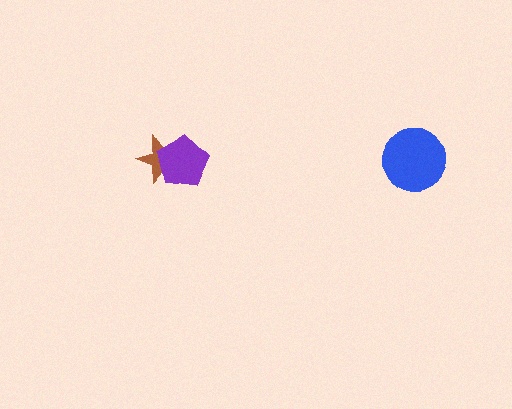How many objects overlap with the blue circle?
0 objects overlap with the blue circle.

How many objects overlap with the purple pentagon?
1 object overlaps with the purple pentagon.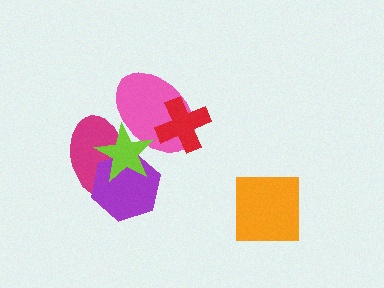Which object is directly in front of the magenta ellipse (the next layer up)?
The purple hexagon is directly in front of the magenta ellipse.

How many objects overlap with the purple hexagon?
2 objects overlap with the purple hexagon.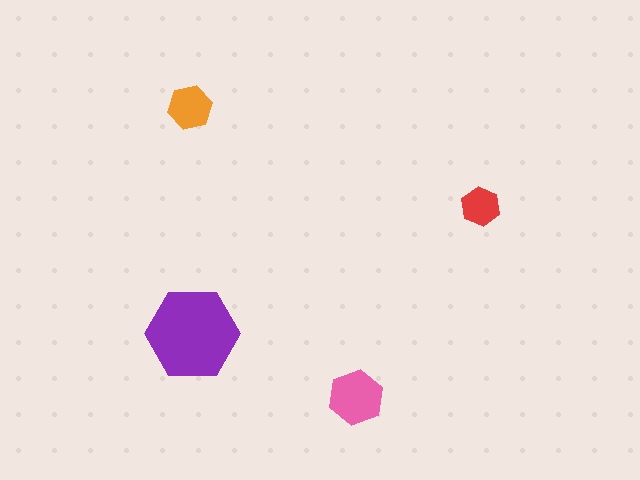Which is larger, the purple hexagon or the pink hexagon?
The purple one.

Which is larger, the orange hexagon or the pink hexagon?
The pink one.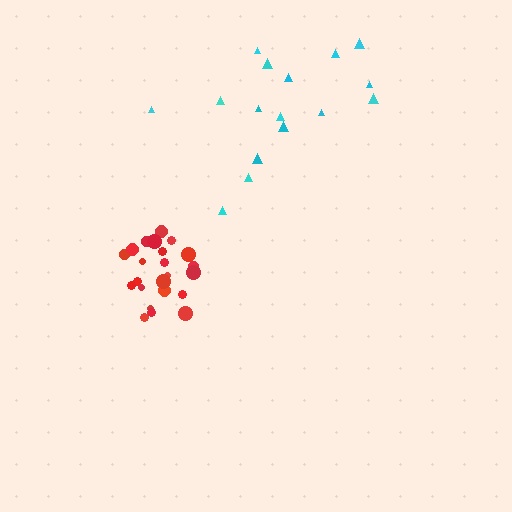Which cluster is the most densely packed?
Red.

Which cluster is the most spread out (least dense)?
Cyan.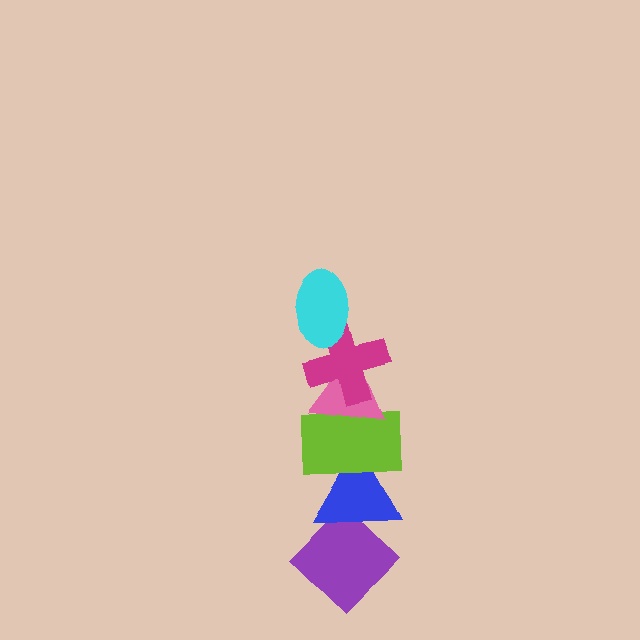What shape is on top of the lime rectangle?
The pink triangle is on top of the lime rectangle.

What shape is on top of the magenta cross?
The cyan ellipse is on top of the magenta cross.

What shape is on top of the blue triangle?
The lime rectangle is on top of the blue triangle.